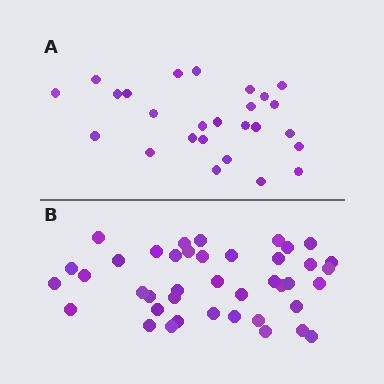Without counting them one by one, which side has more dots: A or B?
Region B (the bottom region) has more dots.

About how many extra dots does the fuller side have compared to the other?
Region B has approximately 15 more dots than region A.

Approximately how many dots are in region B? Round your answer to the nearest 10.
About 40 dots. (The exact count is 41, which rounds to 40.)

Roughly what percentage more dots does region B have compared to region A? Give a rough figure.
About 60% more.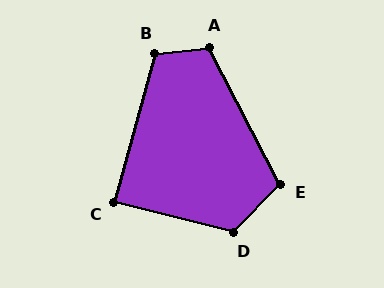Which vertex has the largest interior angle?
D, at approximately 120 degrees.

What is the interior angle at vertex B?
Approximately 112 degrees (obtuse).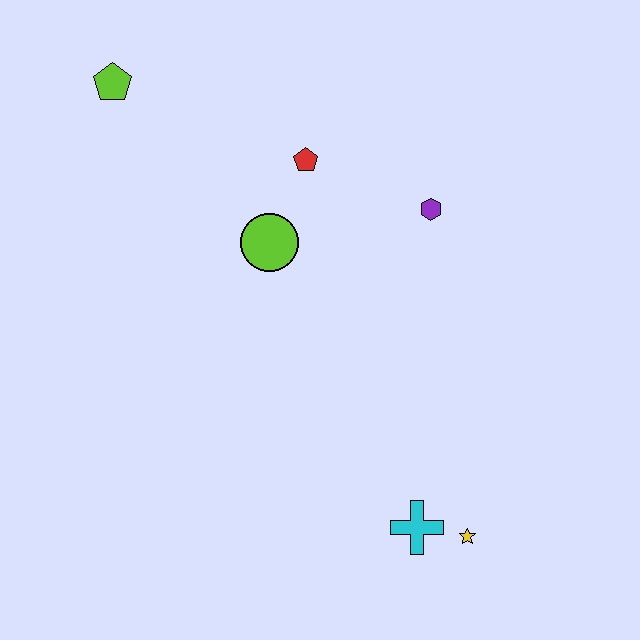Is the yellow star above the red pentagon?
No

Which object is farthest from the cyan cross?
The lime pentagon is farthest from the cyan cross.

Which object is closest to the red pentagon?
The lime circle is closest to the red pentagon.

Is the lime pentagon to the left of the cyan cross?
Yes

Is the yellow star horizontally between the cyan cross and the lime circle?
No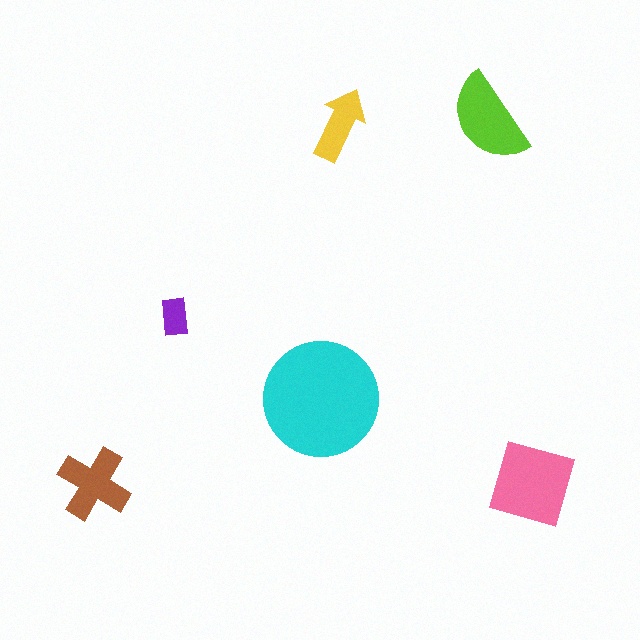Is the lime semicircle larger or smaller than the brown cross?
Larger.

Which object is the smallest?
The purple rectangle.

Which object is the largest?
The cyan circle.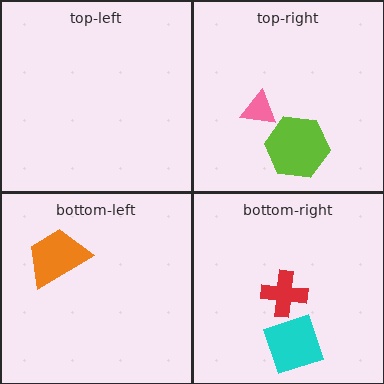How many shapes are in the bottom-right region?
2.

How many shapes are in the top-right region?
2.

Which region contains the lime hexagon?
The top-right region.